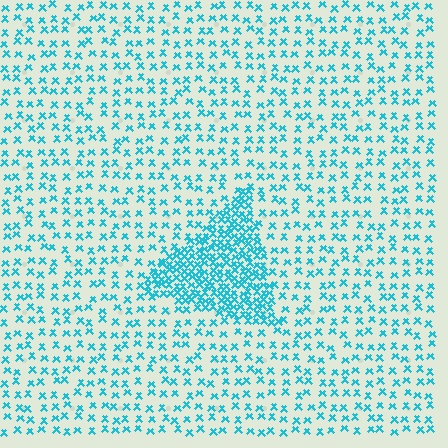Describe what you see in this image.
The image contains small cyan elements arranged at two different densities. A triangle-shaped region is visible where the elements are more densely packed than the surrounding area.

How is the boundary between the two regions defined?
The boundary is defined by a change in element density (approximately 2.8x ratio). All elements are the same color, size, and shape.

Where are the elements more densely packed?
The elements are more densely packed inside the triangle boundary.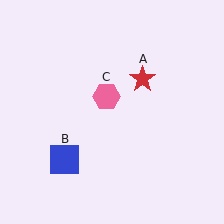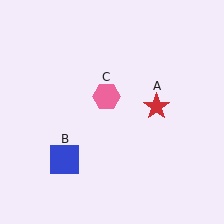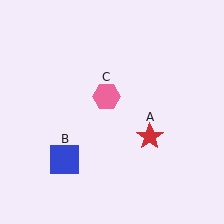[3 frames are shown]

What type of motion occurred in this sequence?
The red star (object A) rotated clockwise around the center of the scene.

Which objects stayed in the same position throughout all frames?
Blue square (object B) and pink hexagon (object C) remained stationary.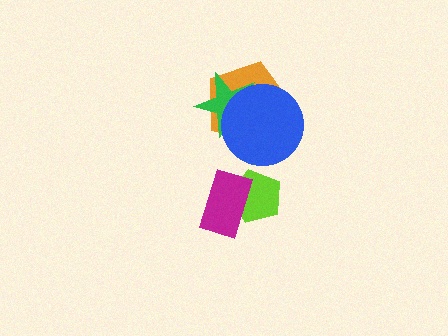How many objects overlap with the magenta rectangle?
1 object overlaps with the magenta rectangle.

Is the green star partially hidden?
Yes, it is partially covered by another shape.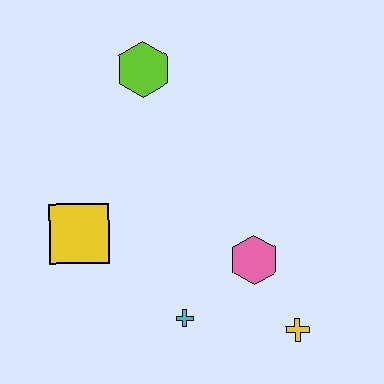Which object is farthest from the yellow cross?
The lime hexagon is farthest from the yellow cross.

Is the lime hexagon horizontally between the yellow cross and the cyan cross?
No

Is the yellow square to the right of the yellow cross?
No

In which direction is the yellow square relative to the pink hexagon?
The yellow square is to the left of the pink hexagon.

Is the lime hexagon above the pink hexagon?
Yes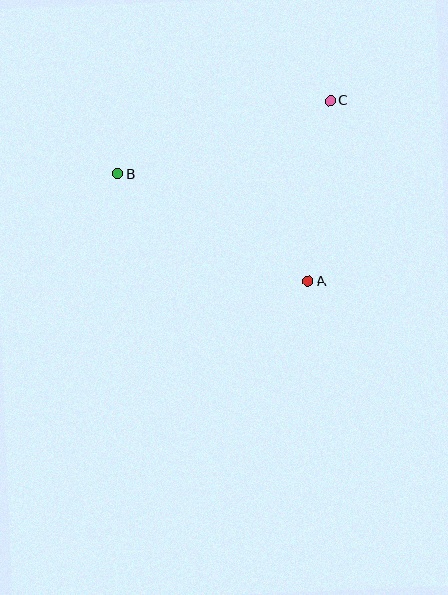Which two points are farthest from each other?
Points B and C are farthest from each other.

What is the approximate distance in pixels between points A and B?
The distance between A and B is approximately 219 pixels.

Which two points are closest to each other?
Points A and C are closest to each other.